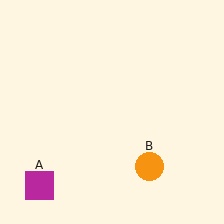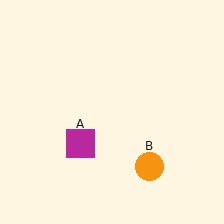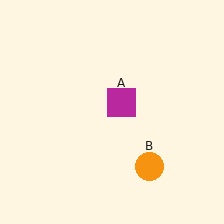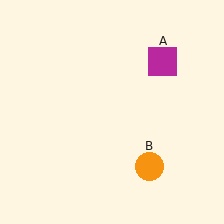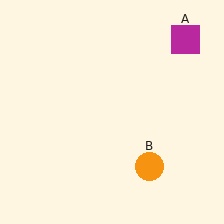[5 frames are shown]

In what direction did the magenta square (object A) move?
The magenta square (object A) moved up and to the right.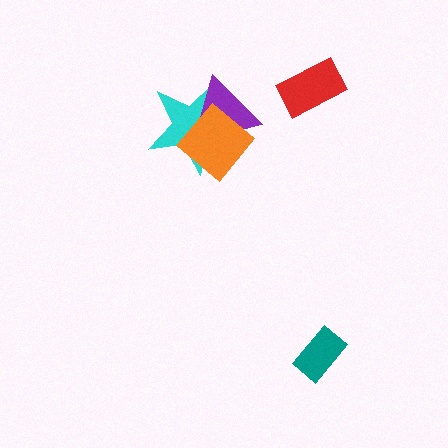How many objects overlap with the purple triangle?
2 objects overlap with the purple triangle.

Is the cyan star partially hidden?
Yes, it is partially covered by another shape.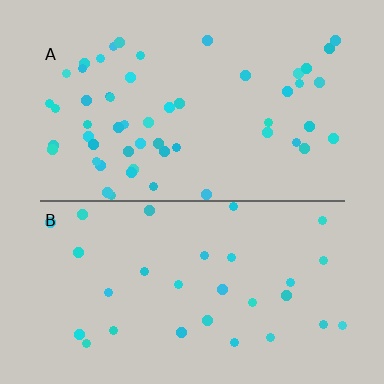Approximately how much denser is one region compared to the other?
Approximately 1.8× — region A over region B.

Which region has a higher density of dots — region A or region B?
A (the top).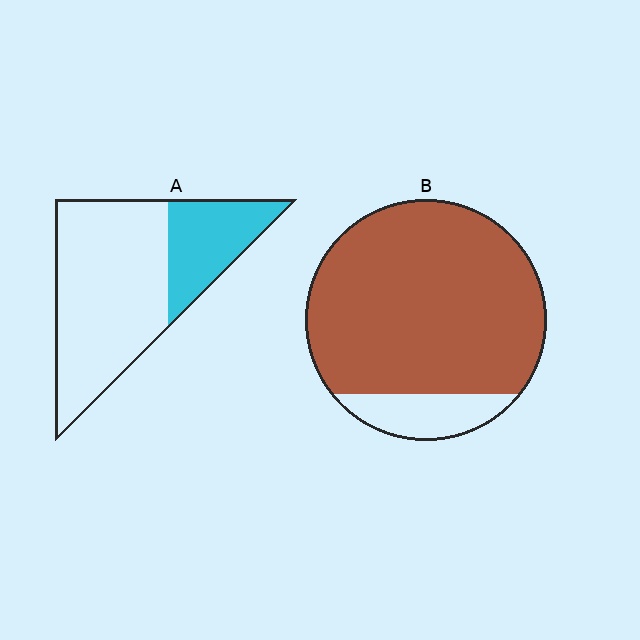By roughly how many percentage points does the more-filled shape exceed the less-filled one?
By roughly 60 percentage points (B over A).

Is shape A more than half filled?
No.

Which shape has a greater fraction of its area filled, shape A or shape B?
Shape B.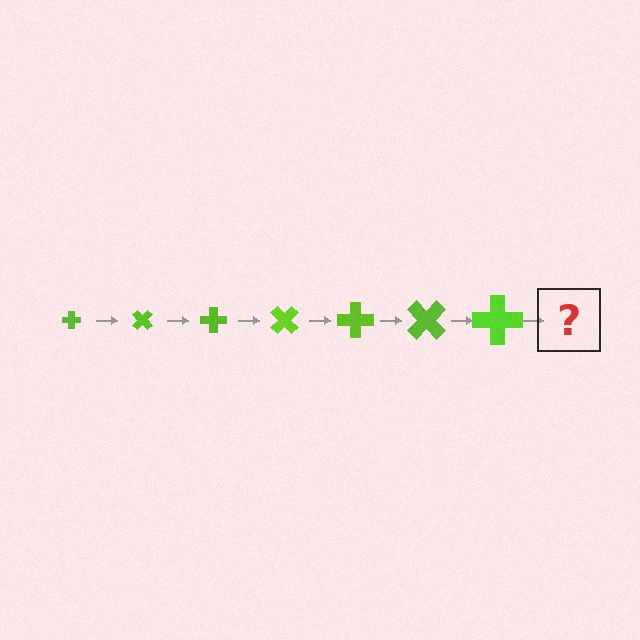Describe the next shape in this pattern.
It should be a cross, larger than the previous one and rotated 315 degrees from the start.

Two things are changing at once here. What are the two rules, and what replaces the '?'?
The two rules are that the cross grows larger each step and it rotates 45 degrees each step. The '?' should be a cross, larger than the previous one and rotated 315 degrees from the start.